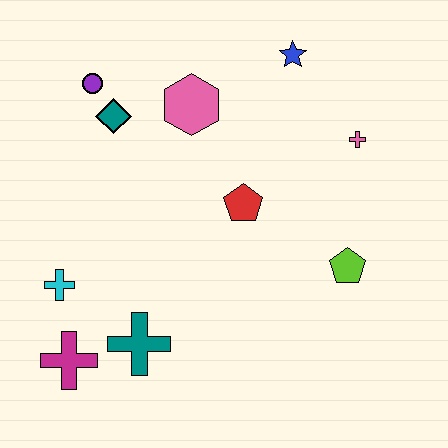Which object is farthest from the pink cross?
The magenta cross is farthest from the pink cross.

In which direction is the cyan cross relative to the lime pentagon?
The cyan cross is to the left of the lime pentagon.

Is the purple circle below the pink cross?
No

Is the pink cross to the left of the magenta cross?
No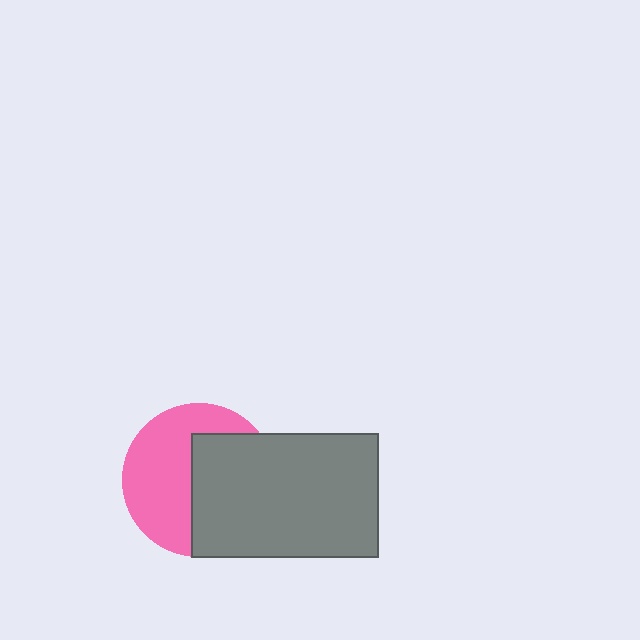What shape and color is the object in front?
The object in front is a gray rectangle.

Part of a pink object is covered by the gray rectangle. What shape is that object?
It is a circle.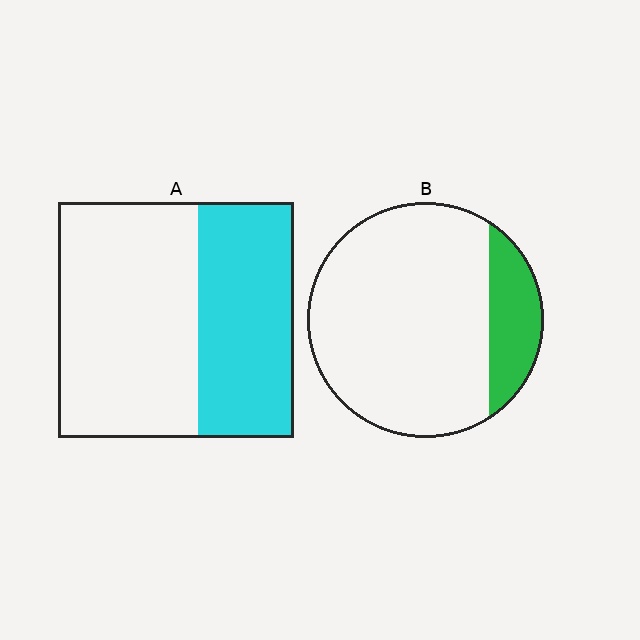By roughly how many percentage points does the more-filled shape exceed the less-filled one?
By roughly 25 percentage points (A over B).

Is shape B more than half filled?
No.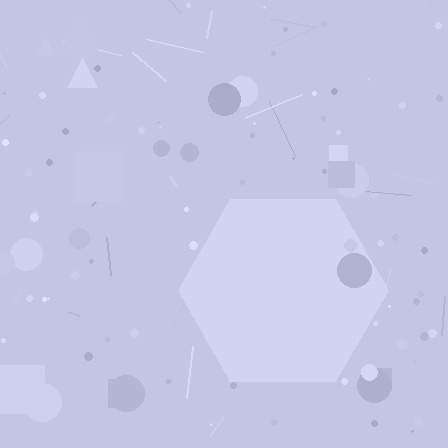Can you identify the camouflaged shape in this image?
The camouflaged shape is a hexagon.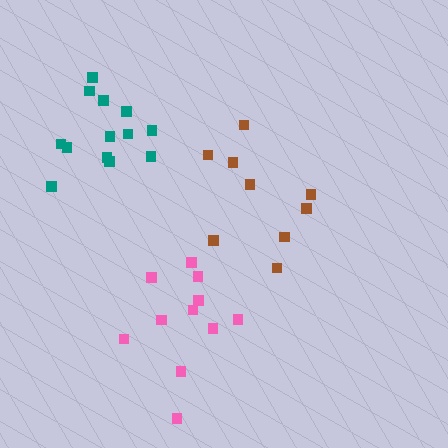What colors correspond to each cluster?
The clusters are colored: teal, pink, brown.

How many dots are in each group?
Group 1: 13 dots, Group 2: 11 dots, Group 3: 9 dots (33 total).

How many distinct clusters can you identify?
There are 3 distinct clusters.